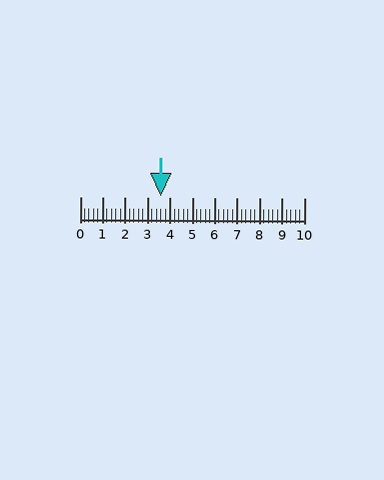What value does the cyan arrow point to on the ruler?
The cyan arrow points to approximately 3.6.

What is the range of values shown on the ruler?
The ruler shows values from 0 to 10.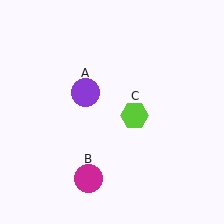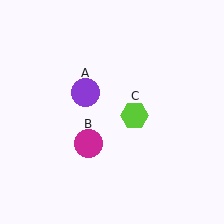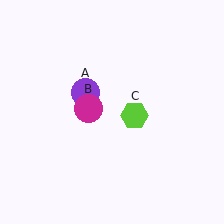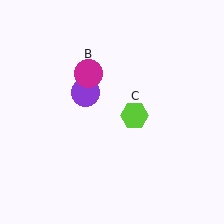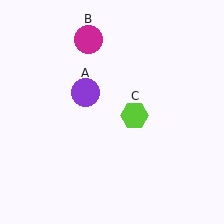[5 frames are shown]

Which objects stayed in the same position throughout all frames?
Purple circle (object A) and lime hexagon (object C) remained stationary.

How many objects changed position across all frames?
1 object changed position: magenta circle (object B).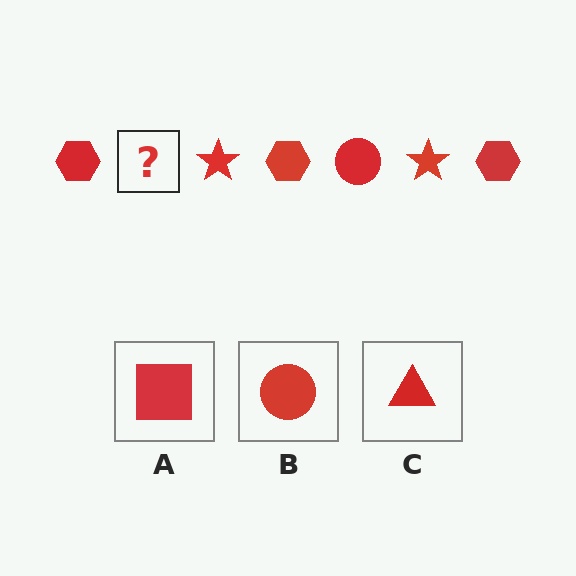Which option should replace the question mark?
Option B.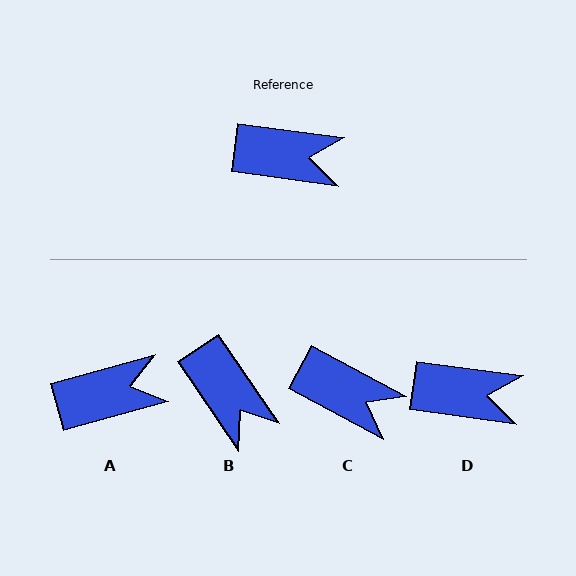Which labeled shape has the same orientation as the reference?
D.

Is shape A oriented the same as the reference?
No, it is off by about 23 degrees.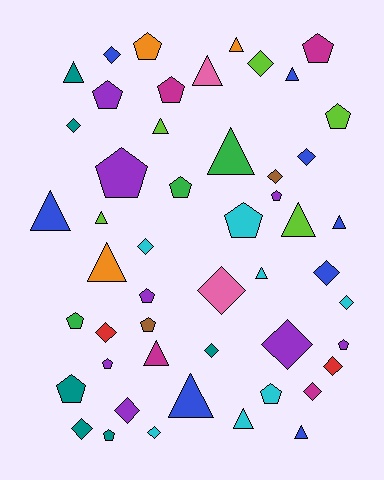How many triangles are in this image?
There are 16 triangles.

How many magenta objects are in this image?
There are 4 magenta objects.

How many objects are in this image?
There are 50 objects.